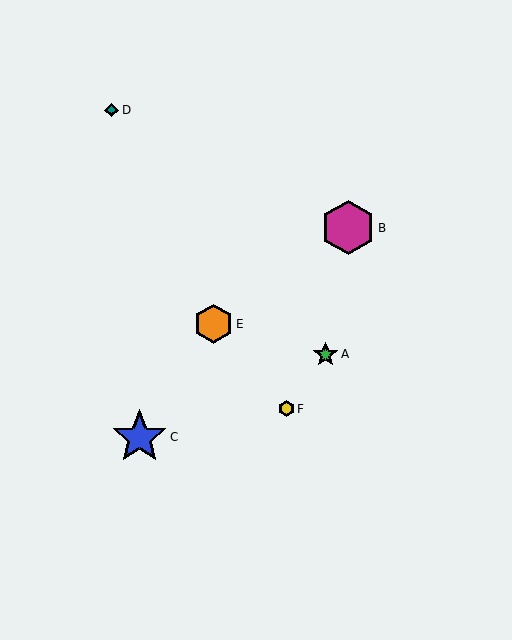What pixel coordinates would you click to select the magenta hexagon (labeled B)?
Click at (348, 228) to select the magenta hexagon B.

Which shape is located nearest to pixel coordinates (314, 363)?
The green star (labeled A) at (325, 354) is nearest to that location.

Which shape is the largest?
The blue star (labeled C) is the largest.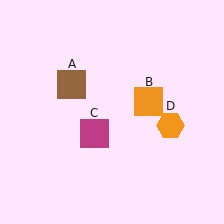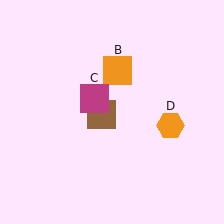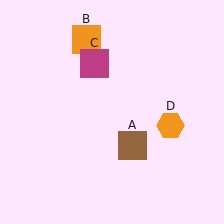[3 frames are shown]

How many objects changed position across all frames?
3 objects changed position: brown square (object A), orange square (object B), magenta square (object C).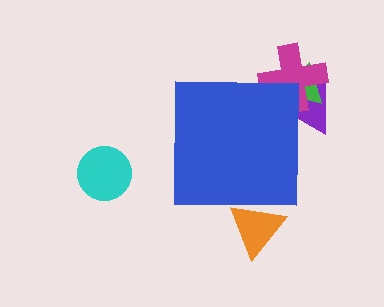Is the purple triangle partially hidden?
Yes, the purple triangle is partially hidden behind the blue square.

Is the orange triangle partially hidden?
Yes, the orange triangle is partially hidden behind the blue square.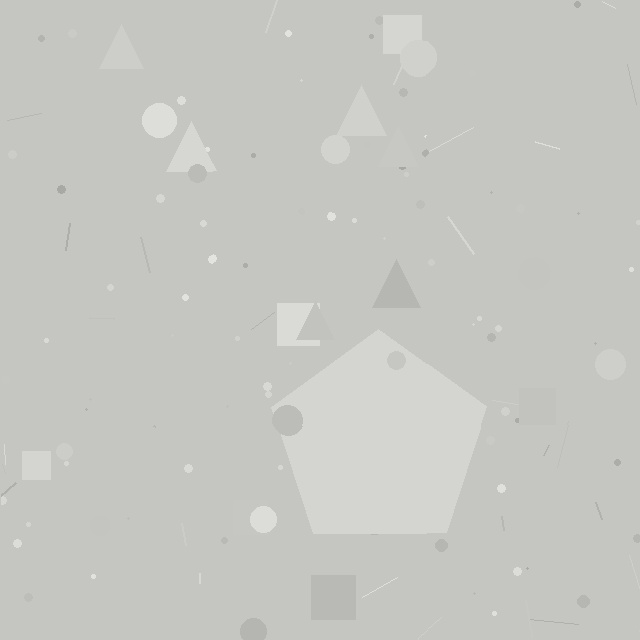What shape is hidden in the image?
A pentagon is hidden in the image.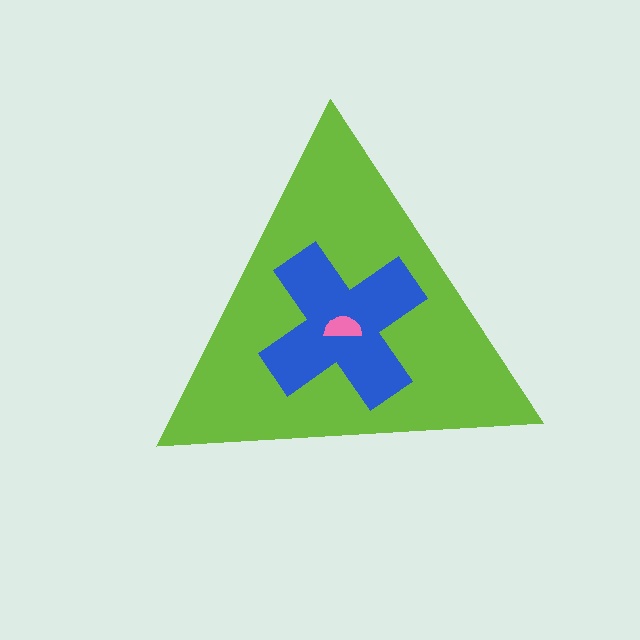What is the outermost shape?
The lime triangle.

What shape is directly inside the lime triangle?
The blue cross.